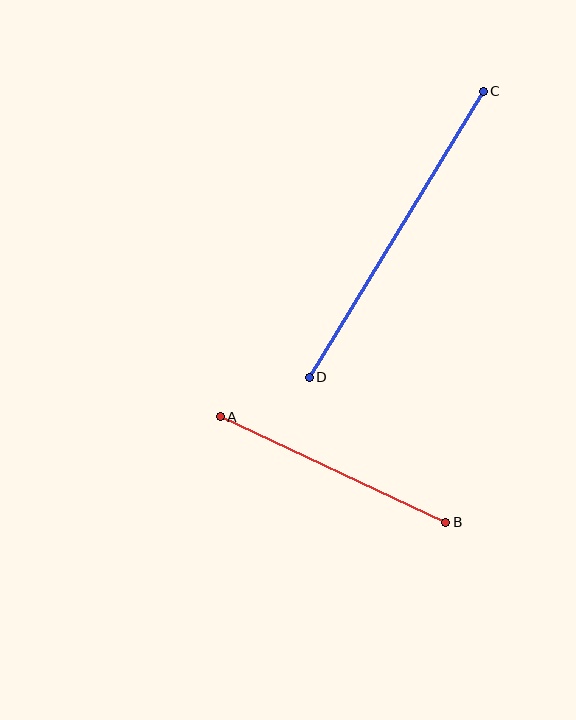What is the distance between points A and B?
The distance is approximately 249 pixels.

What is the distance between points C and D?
The distance is approximately 335 pixels.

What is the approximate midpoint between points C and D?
The midpoint is at approximately (396, 234) pixels.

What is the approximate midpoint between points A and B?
The midpoint is at approximately (333, 470) pixels.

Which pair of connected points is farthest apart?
Points C and D are farthest apart.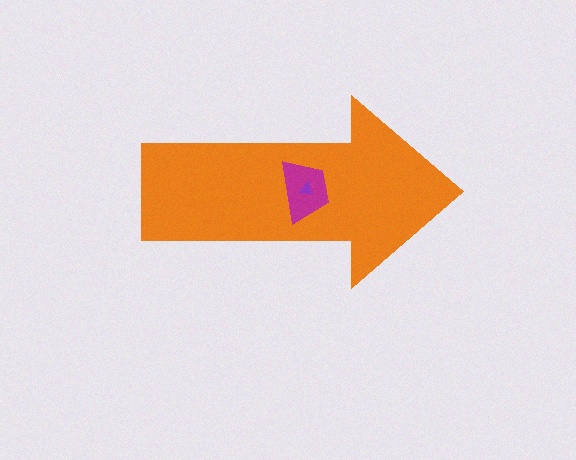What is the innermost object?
The purple triangle.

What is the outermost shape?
The orange arrow.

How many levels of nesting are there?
3.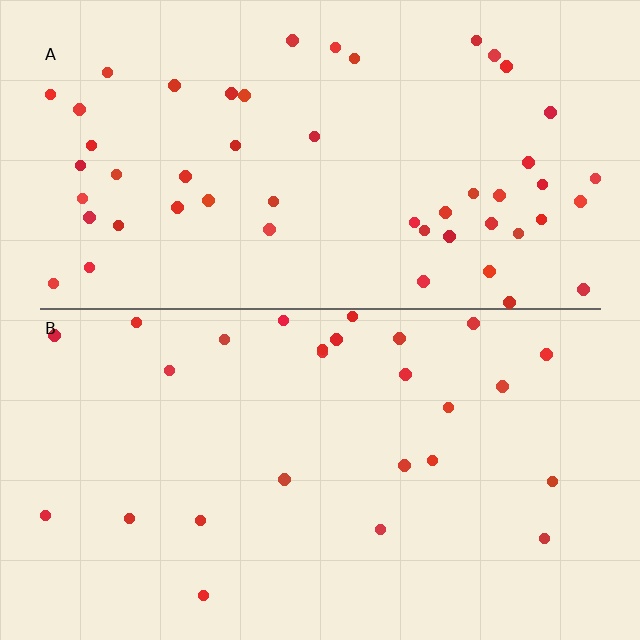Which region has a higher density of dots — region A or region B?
A (the top).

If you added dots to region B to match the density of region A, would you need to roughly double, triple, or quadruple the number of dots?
Approximately double.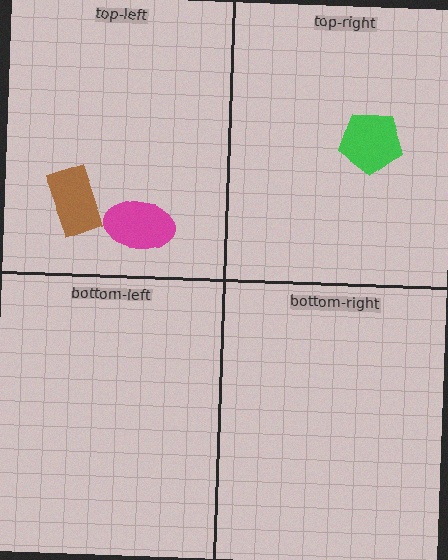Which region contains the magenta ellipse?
The top-left region.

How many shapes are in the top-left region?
2.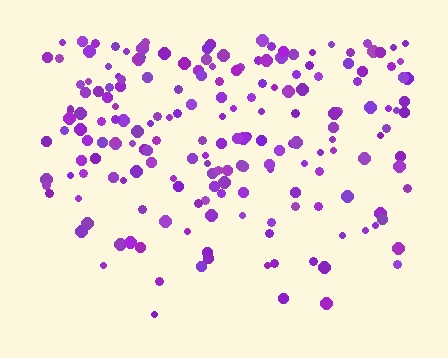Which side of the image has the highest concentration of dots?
The top.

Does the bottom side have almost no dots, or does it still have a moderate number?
Still a moderate number, just noticeably fewer than the top.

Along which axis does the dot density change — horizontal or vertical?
Vertical.